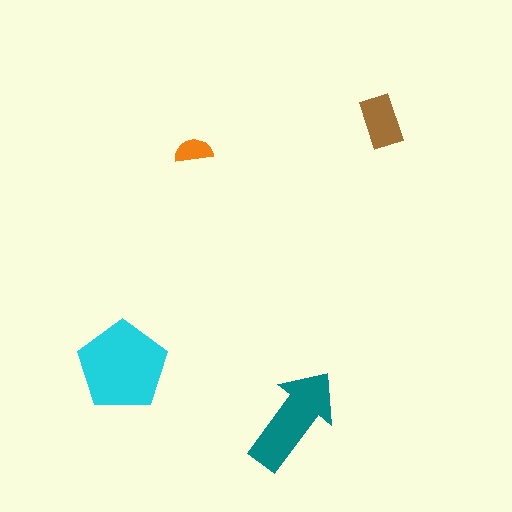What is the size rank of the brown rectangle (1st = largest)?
3rd.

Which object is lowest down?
The teal arrow is bottommost.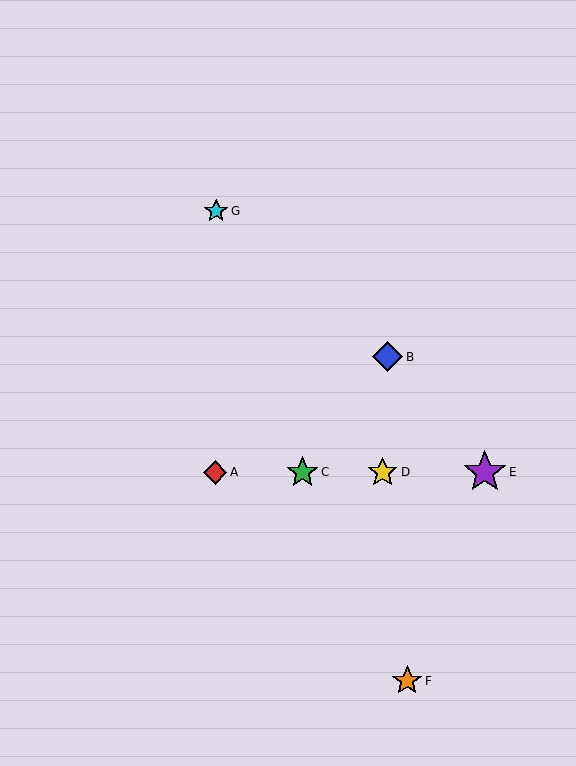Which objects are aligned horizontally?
Objects A, C, D, E are aligned horizontally.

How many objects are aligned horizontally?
4 objects (A, C, D, E) are aligned horizontally.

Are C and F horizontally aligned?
No, C is at y≈472 and F is at y≈681.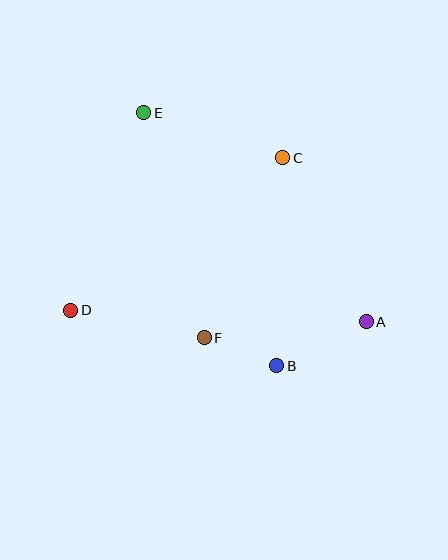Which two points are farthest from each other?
Points A and E are farthest from each other.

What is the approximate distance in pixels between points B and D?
The distance between B and D is approximately 214 pixels.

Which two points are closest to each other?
Points B and F are closest to each other.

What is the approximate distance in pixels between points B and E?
The distance between B and E is approximately 286 pixels.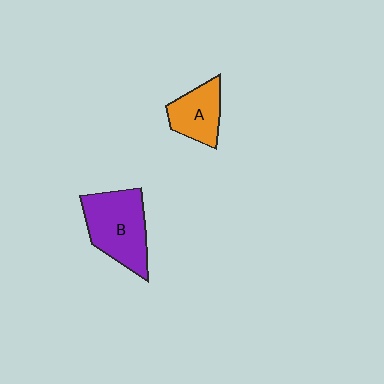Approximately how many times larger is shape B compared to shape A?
Approximately 1.6 times.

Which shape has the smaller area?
Shape A (orange).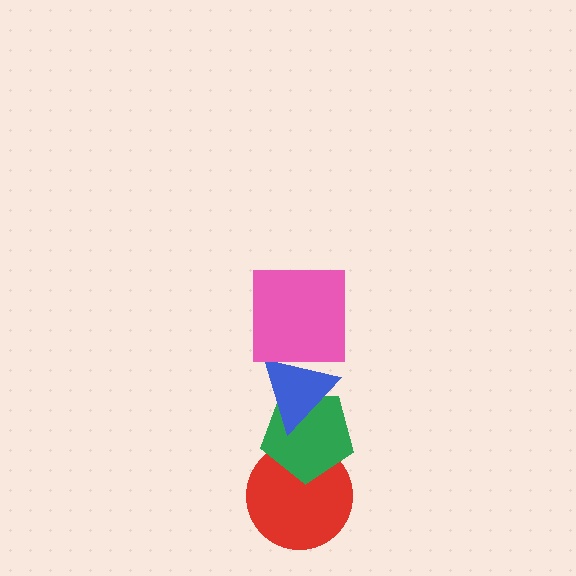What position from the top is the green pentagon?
The green pentagon is 3rd from the top.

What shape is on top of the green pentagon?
The blue triangle is on top of the green pentagon.